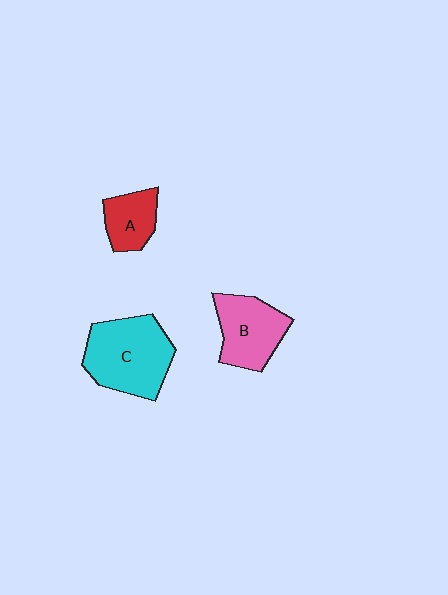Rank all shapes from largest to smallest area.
From largest to smallest: C (cyan), B (pink), A (red).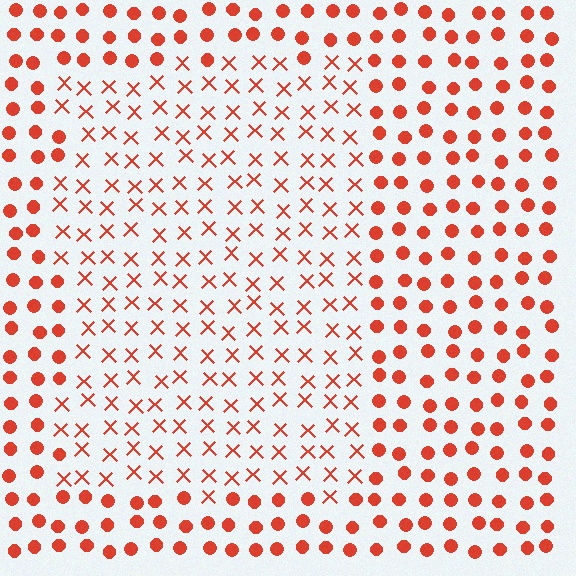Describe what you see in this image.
The image is filled with small red elements arranged in a uniform grid. A rectangle-shaped region contains X marks, while the surrounding area contains circles. The boundary is defined purely by the change in element shape.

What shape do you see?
I see a rectangle.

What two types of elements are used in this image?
The image uses X marks inside the rectangle region and circles outside it.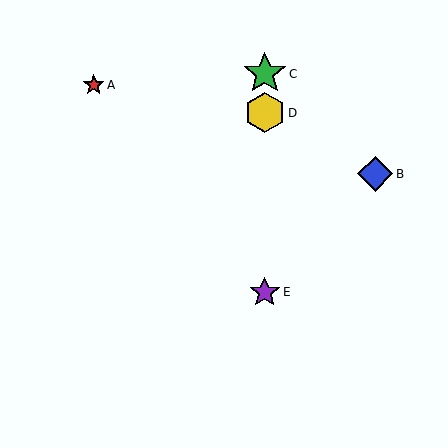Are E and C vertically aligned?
Yes, both are at x≈265.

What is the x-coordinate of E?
Object E is at x≈265.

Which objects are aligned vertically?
Objects C, D, E are aligned vertically.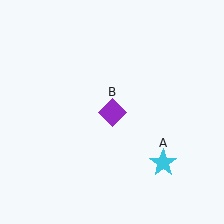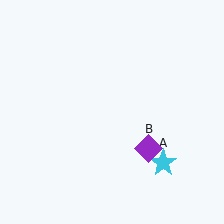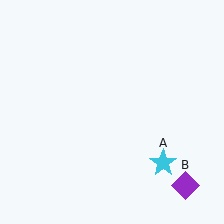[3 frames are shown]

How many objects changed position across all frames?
1 object changed position: purple diamond (object B).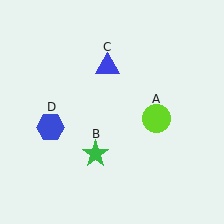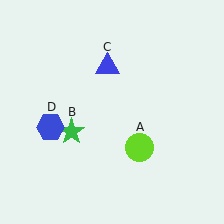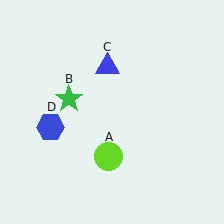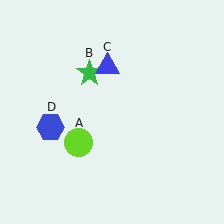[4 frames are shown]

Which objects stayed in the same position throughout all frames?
Blue triangle (object C) and blue hexagon (object D) remained stationary.